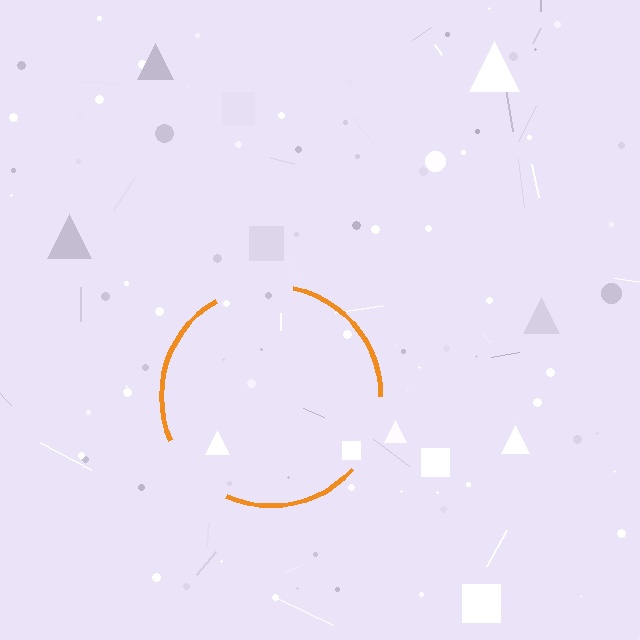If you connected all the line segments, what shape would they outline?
They would outline a circle.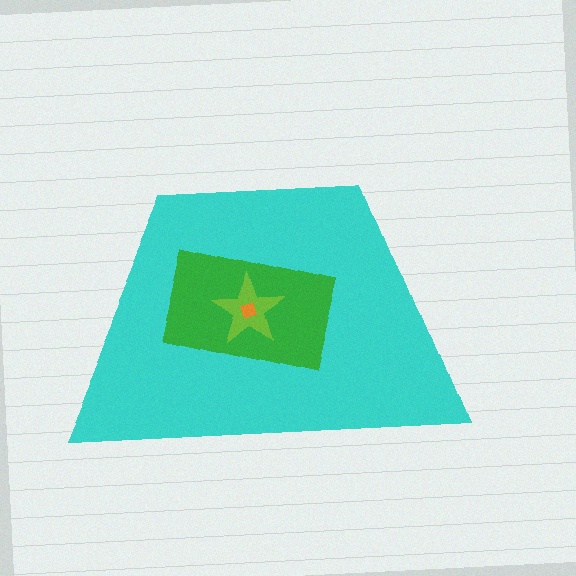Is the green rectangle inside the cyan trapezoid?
Yes.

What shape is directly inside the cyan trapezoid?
The green rectangle.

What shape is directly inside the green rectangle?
The lime star.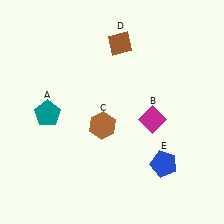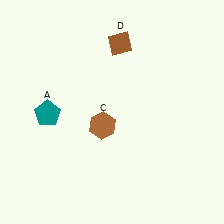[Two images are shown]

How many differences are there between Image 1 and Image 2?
There are 2 differences between the two images.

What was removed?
The magenta diamond (B), the blue pentagon (E) were removed in Image 2.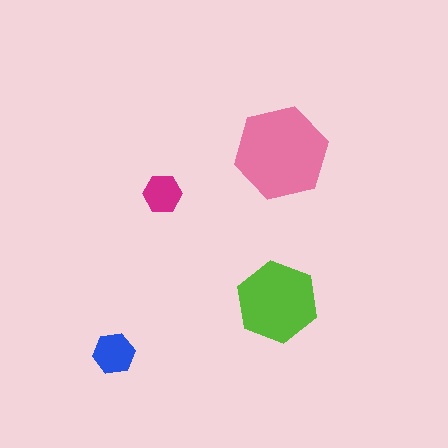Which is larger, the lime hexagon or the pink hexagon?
The pink one.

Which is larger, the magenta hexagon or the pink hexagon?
The pink one.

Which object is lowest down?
The blue hexagon is bottommost.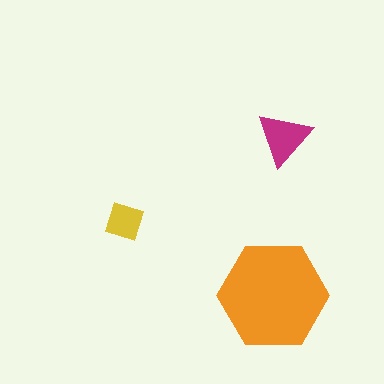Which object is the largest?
The orange hexagon.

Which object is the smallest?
The yellow diamond.